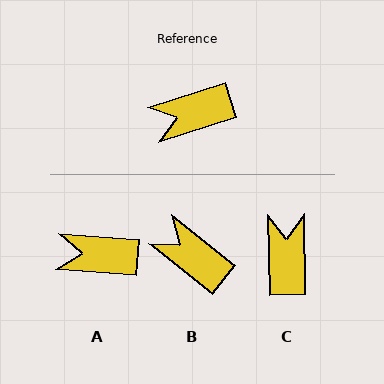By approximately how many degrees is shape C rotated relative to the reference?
Approximately 107 degrees clockwise.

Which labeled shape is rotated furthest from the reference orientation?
C, about 107 degrees away.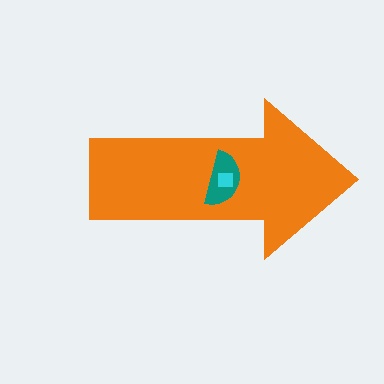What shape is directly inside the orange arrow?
The teal semicircle.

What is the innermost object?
The cyan square.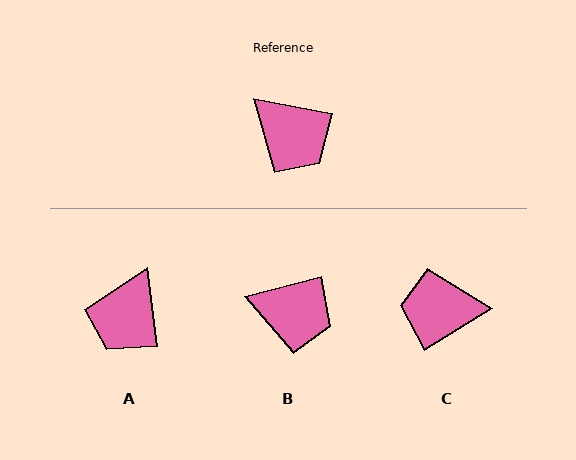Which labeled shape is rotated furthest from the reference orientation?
C, about 137 degrees away.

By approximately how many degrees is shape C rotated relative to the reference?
Approximately 137 degrees clockwise.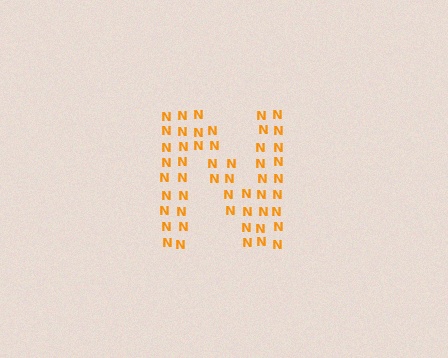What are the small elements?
The small elements are letter N's.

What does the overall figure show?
The overall figure shows the letter N.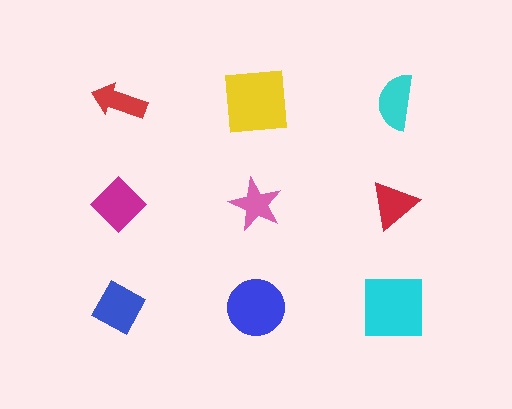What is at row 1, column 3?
A cyan semicircle.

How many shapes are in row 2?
3 shapes.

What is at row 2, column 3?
A red triangle.